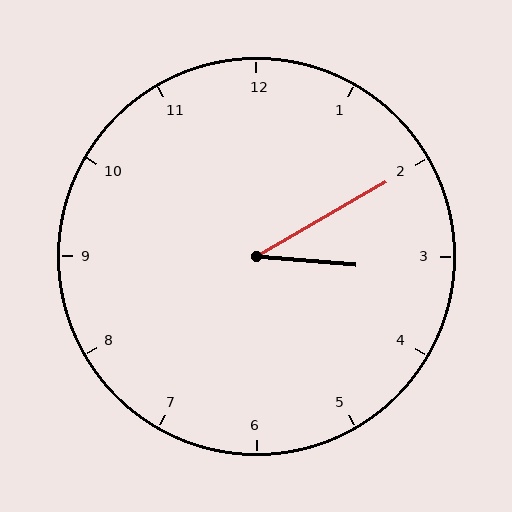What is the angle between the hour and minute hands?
Approximately 35 degrees.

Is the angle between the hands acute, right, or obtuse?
It is acute.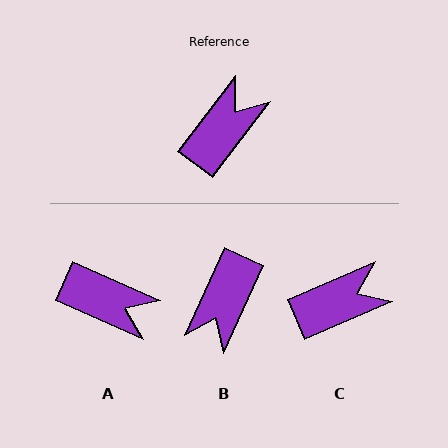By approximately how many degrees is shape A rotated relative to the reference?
Approximately 77 degrees clockwise.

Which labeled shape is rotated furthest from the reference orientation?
B, about 168 degrees away.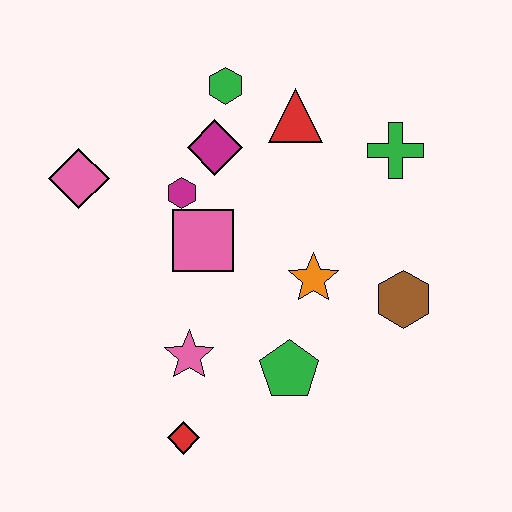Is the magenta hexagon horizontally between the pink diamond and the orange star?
Yes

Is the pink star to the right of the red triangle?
No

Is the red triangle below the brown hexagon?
No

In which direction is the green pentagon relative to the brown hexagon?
The green pentagon is to the left of the brown hexagon.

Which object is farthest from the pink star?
The green cross is farthest from the pink star.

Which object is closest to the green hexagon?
The magenta diamond is closest to the green hexagon.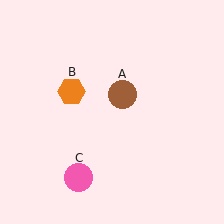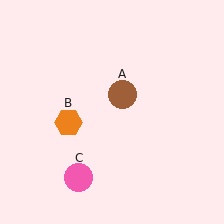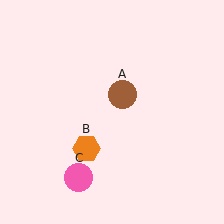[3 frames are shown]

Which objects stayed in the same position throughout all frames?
Brown circle (object A) and pink circle (object C) remained stationary.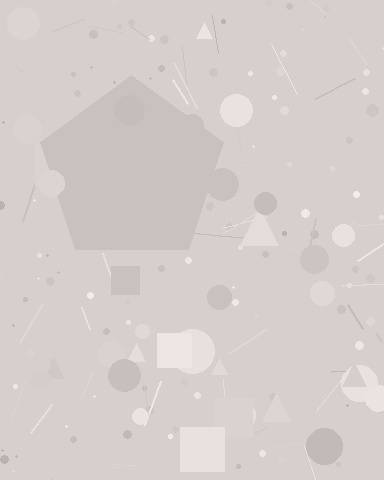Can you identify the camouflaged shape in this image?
The camouflaged shape is a pentagon.